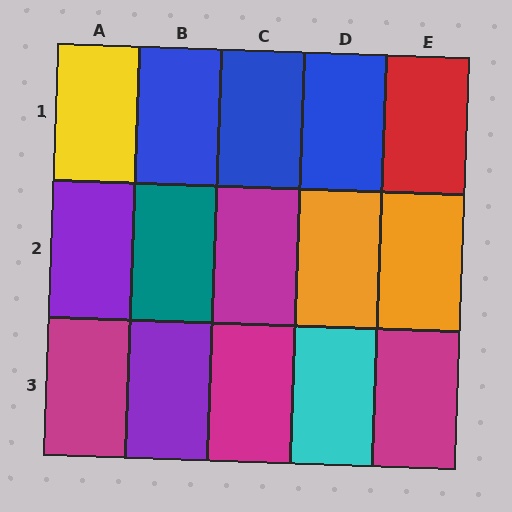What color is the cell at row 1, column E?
Red.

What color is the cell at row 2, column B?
Teal.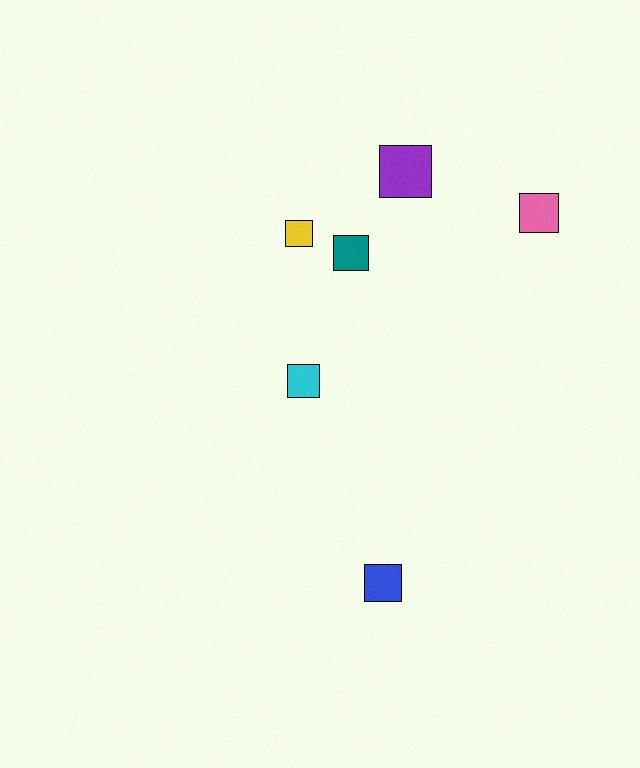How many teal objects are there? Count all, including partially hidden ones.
There is 1 teal object.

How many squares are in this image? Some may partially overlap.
There are 6 squares.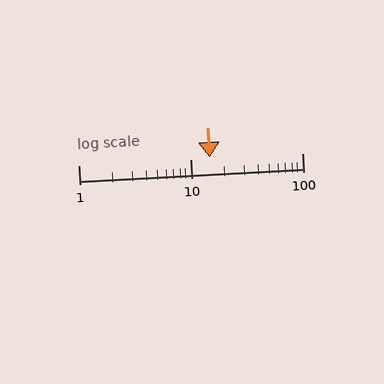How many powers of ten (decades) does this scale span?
The scale spans 2 decades, from 1 to 100.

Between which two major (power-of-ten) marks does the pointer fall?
The pointer is between 10 and 100.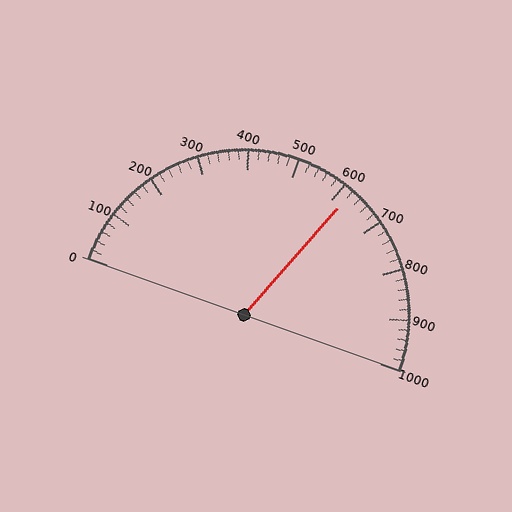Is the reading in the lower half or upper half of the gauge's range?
The reading is in the upper half of the range (0 to 1000).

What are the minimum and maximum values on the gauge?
The gauge ranges from 0 to 1000.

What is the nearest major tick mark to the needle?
The nearest major tick mark is 600.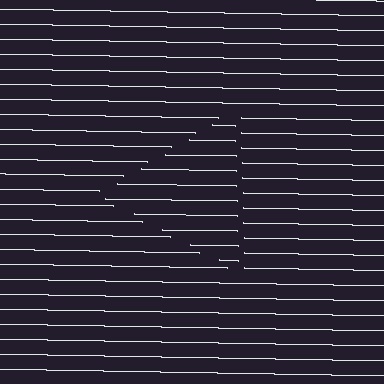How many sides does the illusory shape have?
3 sides — the line-ends trace a triangle.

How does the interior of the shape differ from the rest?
The interior of the shape contains the same grating, shifted by half a period — the contour is defined by the phase discontinuity where line-ends from the inner and outer gratings abut.